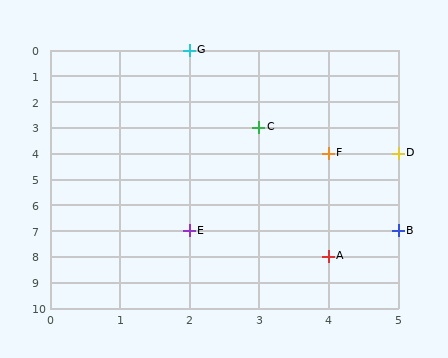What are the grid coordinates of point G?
Point G is at grid coordinates (2, 0).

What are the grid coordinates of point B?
Point B is at grid coordinates (5, 7).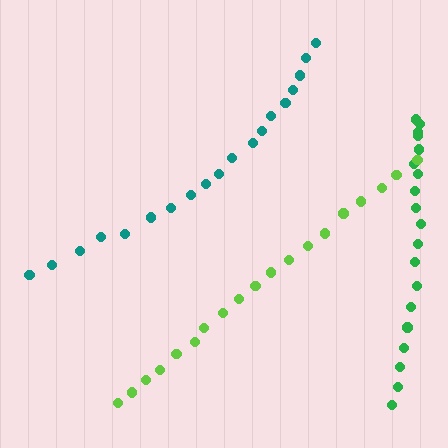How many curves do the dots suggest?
There are 3 distinct paths.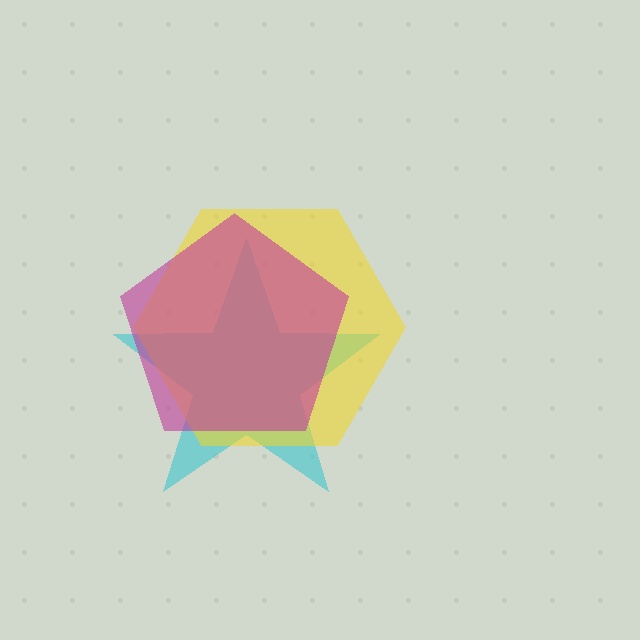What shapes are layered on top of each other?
The layered shapes are: a cyan star, a yellow hexagon, a magenta pentagon.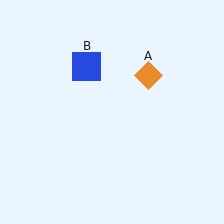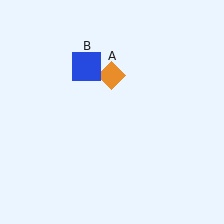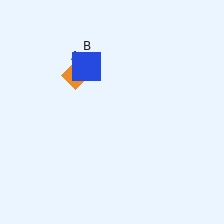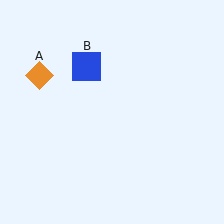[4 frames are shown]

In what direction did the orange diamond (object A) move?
The orange diamond (object A) moved left.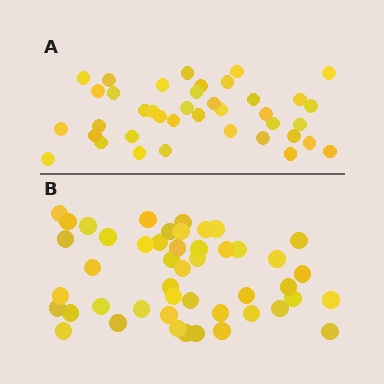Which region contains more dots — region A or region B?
Region B (the bottom region) has more dots.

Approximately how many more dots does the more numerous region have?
Region B has roughly 8 or so more dots than region A.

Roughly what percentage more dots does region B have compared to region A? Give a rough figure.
About 20% more.